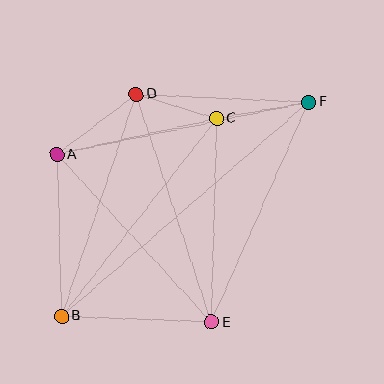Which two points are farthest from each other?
Points B and F are farthest from each other.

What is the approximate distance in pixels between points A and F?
The distance between A and F is approximately 257 pixels.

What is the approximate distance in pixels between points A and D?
The distance between A and D is approximately 99 pixels.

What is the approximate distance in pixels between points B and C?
The distance between B and C is approximately 251 pixels.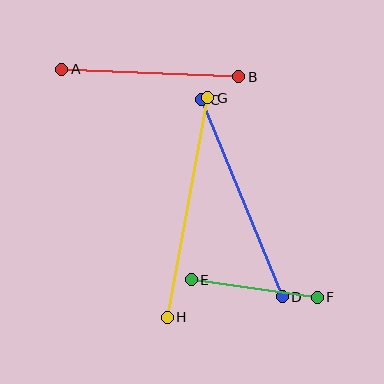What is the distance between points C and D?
The distance is approximately 213 pixels.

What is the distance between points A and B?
The distance is approximately 177 pixels.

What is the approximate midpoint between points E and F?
The midpoint is at approximately (254, 289) pixels.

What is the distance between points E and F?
The distance is approximately 127 pixels.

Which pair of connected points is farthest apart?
Points G and H are farthest apart.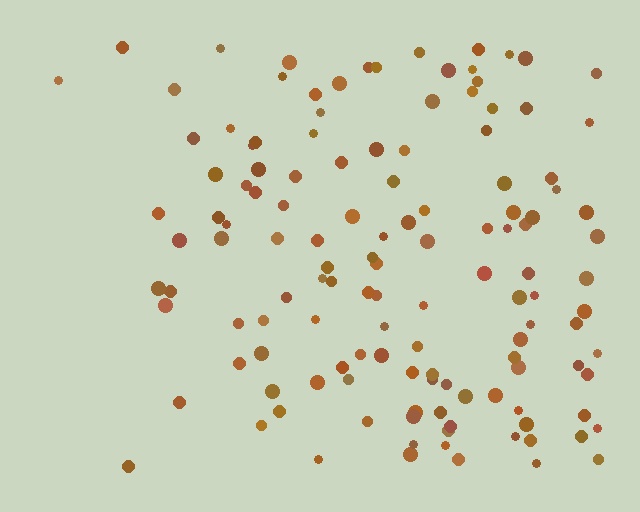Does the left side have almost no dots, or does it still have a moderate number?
Still a moderate number, just noticeably fewer than the right.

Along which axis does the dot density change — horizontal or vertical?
Horizontal.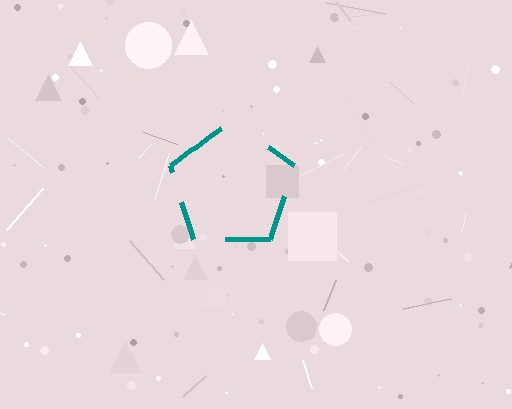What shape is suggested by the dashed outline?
The dashed outline suggests a pentagon.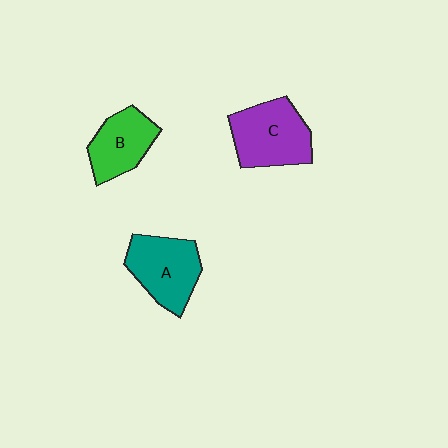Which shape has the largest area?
Shape C (purple).